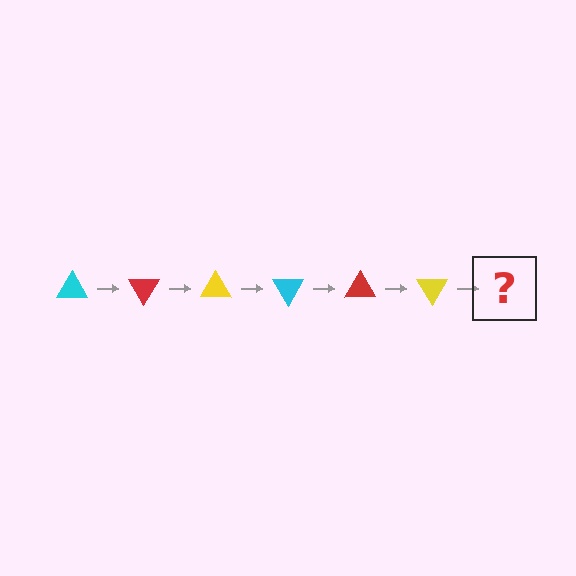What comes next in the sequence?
The next element should be a cyan triangle, rotated 360 degrees from the start.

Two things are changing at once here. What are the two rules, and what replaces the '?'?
The two rules are that it rotates 60 degrees each step and the color cycles through cyan, red, and yellow. The '?' should be a cyan triangle, rotated 360 degrees from the start.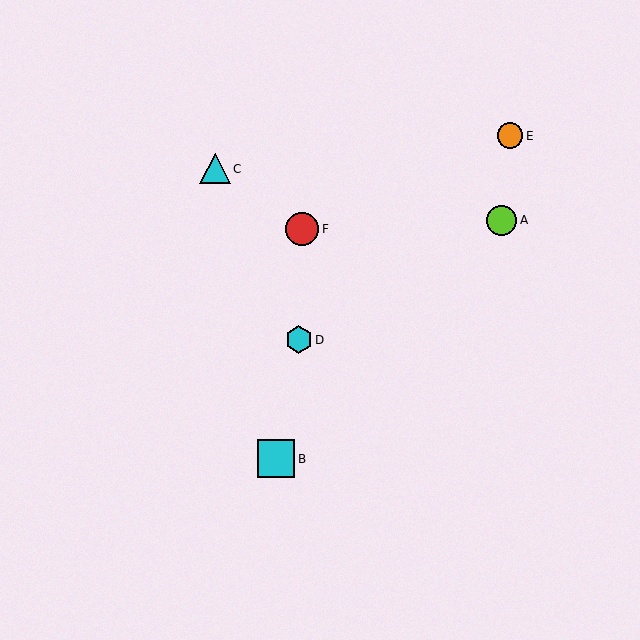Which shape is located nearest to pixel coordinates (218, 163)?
The cyan triangle (labeled C) at (215, 169) is nearest to that location.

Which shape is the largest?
The cyan square (labeled B) is the largest.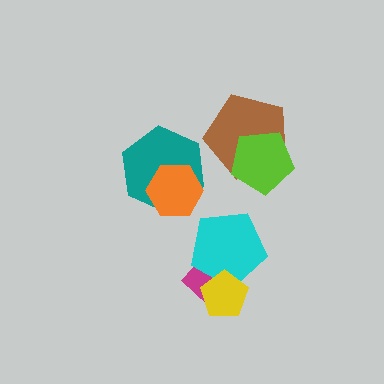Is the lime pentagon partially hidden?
No, no other shape covers it.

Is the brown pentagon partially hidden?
Yes, it is partially covered by another shape.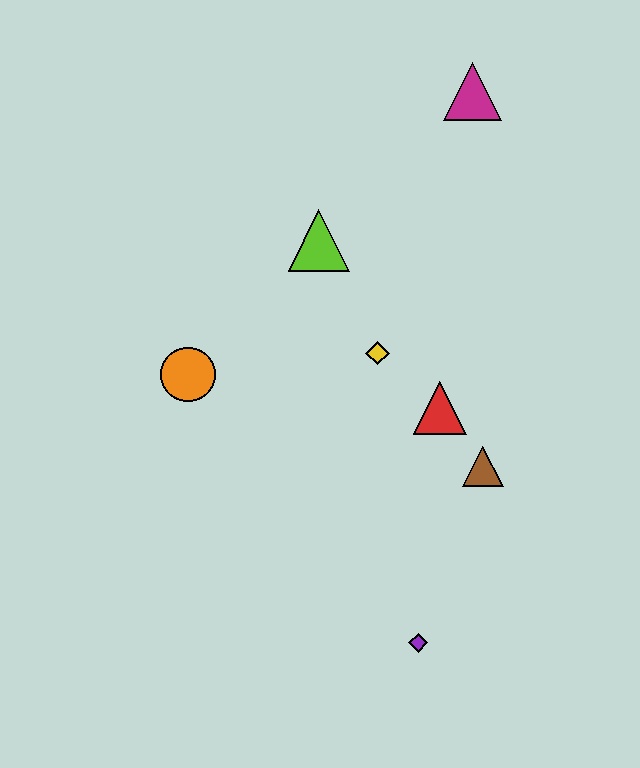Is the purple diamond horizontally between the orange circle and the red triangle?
Yes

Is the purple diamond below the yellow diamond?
Yes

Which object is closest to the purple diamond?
The brown triangle is closest to the purple diamond.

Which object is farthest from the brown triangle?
The magenta triangle is farthest from the brown triangle.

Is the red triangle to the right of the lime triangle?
Yes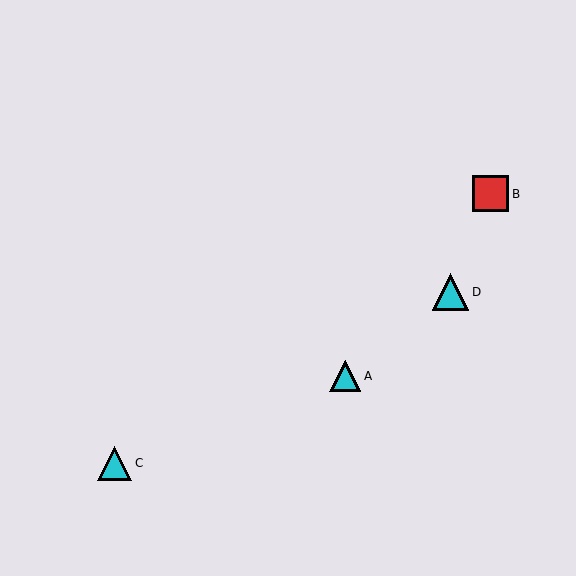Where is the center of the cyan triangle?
The center of the cyan triangle is at (451, 292).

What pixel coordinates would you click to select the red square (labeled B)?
Click at (491, 194) to select the red square B.